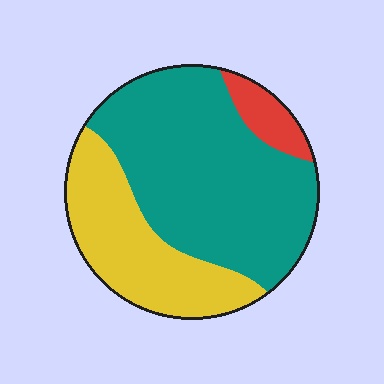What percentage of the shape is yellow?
Yellow covers roughly 30% of the shape.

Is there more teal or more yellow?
Teal.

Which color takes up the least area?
Red, at roughly 5%.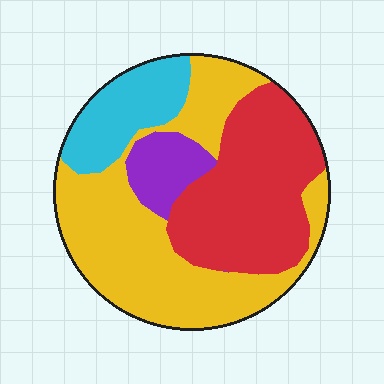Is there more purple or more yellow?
Yellow.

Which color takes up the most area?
Yellow, at roughly 45%.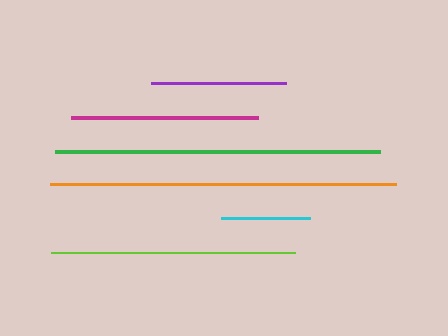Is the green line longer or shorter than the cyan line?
The green line is longer than the cyan line.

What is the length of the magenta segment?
The magenta segment is approximately 186 pixels long.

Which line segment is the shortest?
The cyan line is the shortest at approximately 89 pixels.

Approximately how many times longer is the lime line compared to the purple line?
The lime line is approximately 1.8 times the length of the purple line.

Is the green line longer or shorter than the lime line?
The green line is longer than the lime line.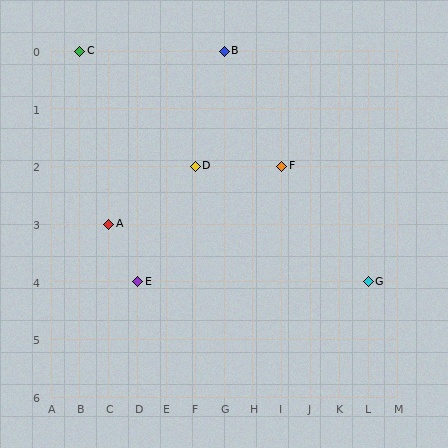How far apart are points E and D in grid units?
Points E and D are 2 columns and 2 rows apart (about 2.8 grid units diagonally).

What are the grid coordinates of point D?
Point D is at grid coordinates (F, 2).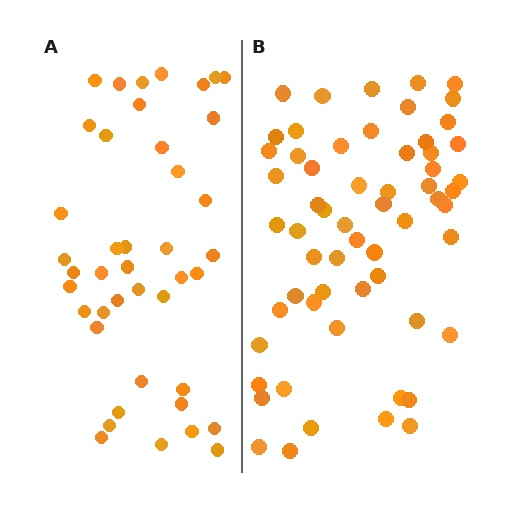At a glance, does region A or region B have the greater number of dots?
Region B (the right region) has more dots.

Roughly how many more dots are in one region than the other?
Region B has approximately 20 more dots than region A.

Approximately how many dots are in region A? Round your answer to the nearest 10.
About 40 dots. (The exact count is 42, which rounds to 40.)